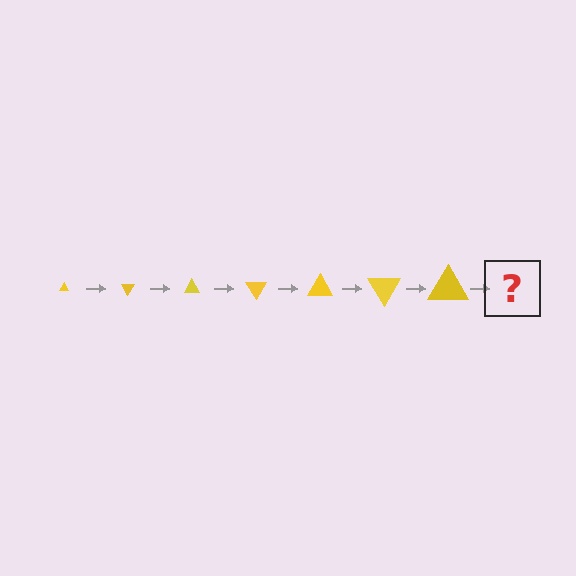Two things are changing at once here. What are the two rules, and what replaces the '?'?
The two rules are that the triangle grows larger each step and it rotates 60 degrees each step. The '?' should be a triangle, larger than the previous one and rotated 420 degrees from the start.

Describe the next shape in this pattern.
It should be a triangle, larger than the previous one and rotated 420 degrees from the start.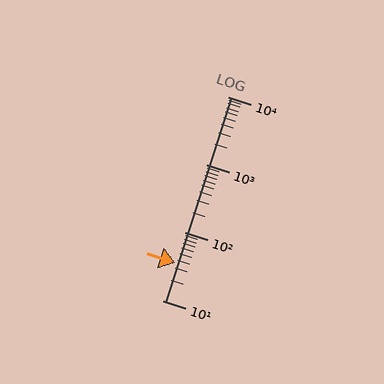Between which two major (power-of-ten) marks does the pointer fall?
The pointer is between 10 and 100.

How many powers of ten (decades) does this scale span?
The scale spans 3 decades, from 10 to 10000.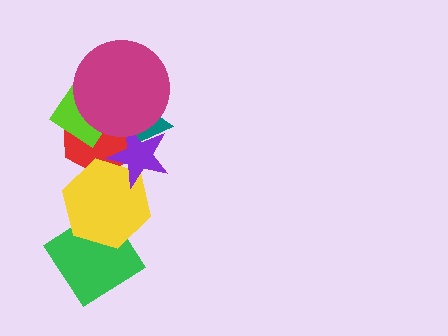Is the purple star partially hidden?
Yes, it is partially covered by another shape.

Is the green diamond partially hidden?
Yes, it is partially covered by another shape.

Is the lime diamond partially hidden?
Yes, it is partially covered by another shape.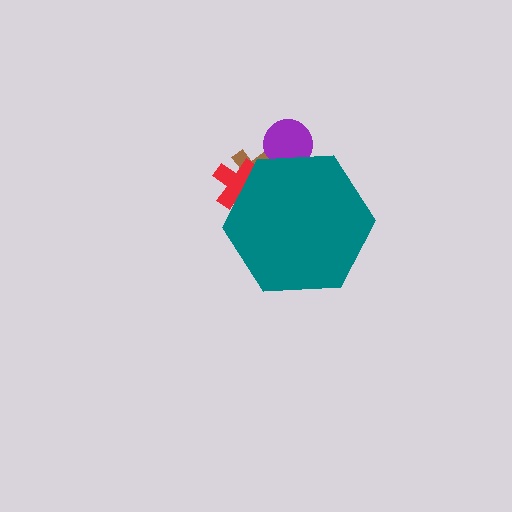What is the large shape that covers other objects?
A teal hexagon.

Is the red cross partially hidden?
Yes, the red cross is partially hidden behind the teal hexagon.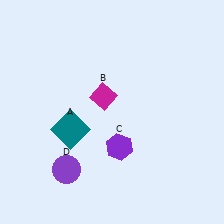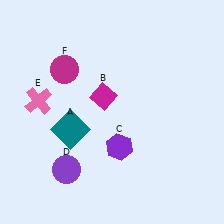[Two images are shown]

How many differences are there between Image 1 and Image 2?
There are 2 differences between the two images.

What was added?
A pink cross (E), a magenta circle (F) were added in Image 2.